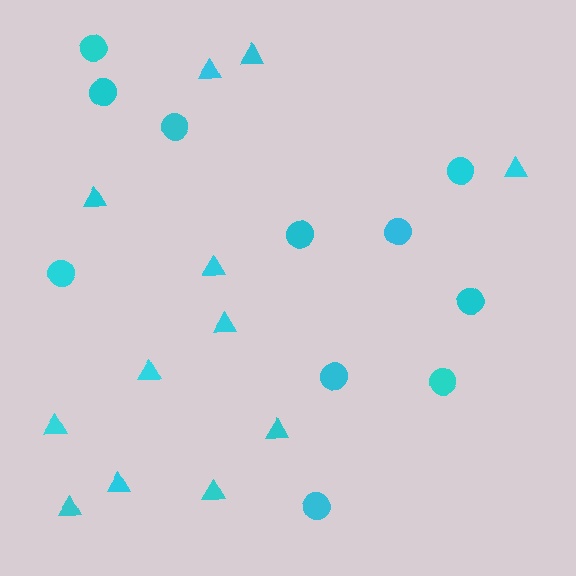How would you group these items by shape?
There are 2 groups: one group of triangles (12) and one group of circles (11).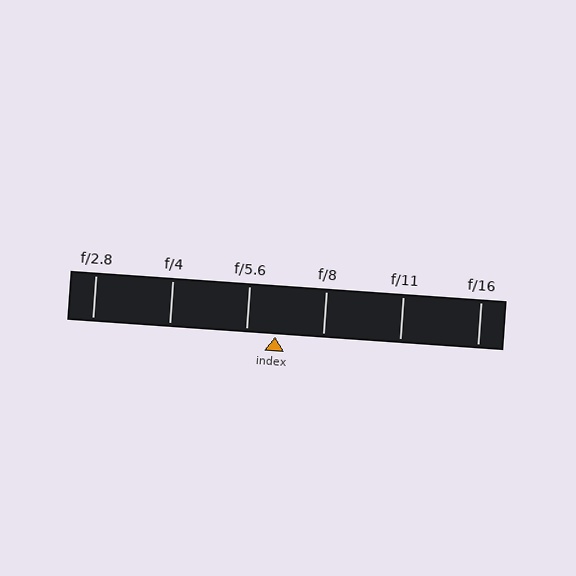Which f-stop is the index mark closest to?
The index mark is closest to f/5.6.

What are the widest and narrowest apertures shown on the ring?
The widest aperture shown is f/2.8 and the narrowest is f/16.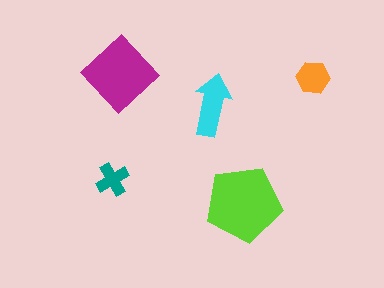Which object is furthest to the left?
The teal cross is leftmost.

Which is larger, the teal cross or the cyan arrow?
The cyan arrow.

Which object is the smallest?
The teal cross.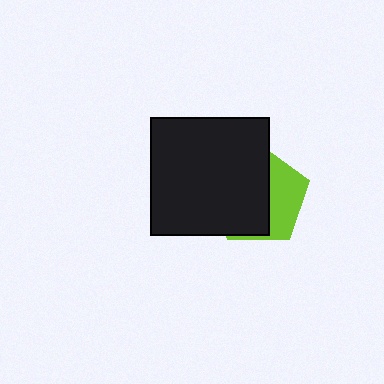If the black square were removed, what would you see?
You would see the complete lime pentagon.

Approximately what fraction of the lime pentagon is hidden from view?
Roughly 62% of the lime pentagon is hidden behind the black square.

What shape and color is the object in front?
The object in front is a black square.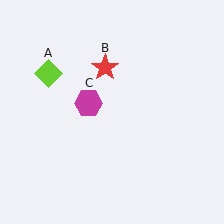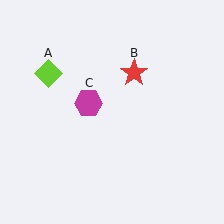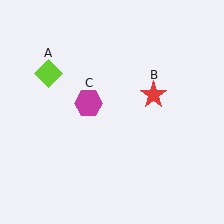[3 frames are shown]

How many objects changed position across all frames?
1 object changed position: red star (object B).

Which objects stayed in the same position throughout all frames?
Lime diamond (object A) and magenta hexagon (object C) remained stationary.